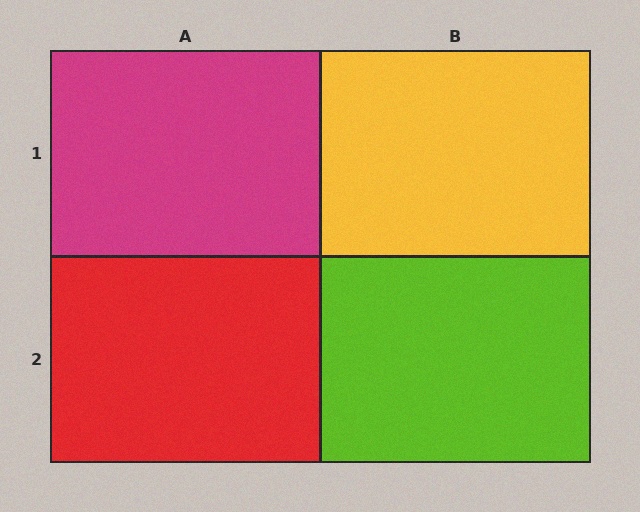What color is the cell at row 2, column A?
Red.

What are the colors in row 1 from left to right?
Magenta, yellow.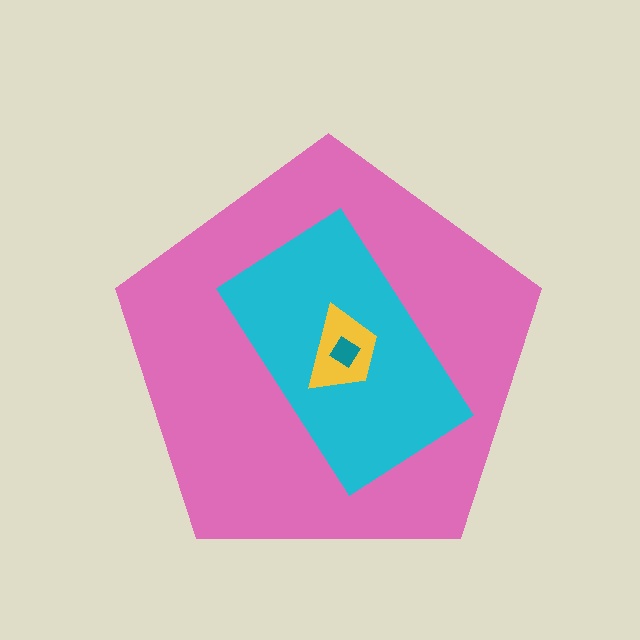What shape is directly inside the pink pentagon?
The cyan rectangle.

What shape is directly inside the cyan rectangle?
The yellow trapezoid.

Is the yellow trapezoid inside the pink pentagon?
Yes.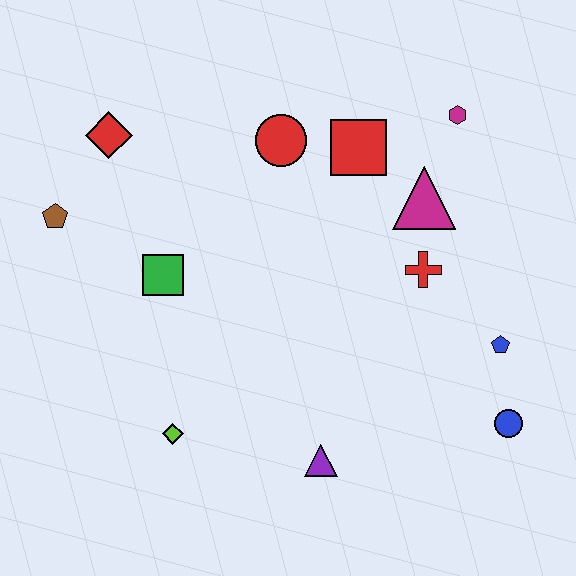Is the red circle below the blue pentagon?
No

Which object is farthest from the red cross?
The brown pentagon is farthest from the red cross.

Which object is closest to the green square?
The brown pentagon is closest to the green square.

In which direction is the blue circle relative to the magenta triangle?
The blue circle is below the magenta triangle.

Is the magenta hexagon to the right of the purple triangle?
Yes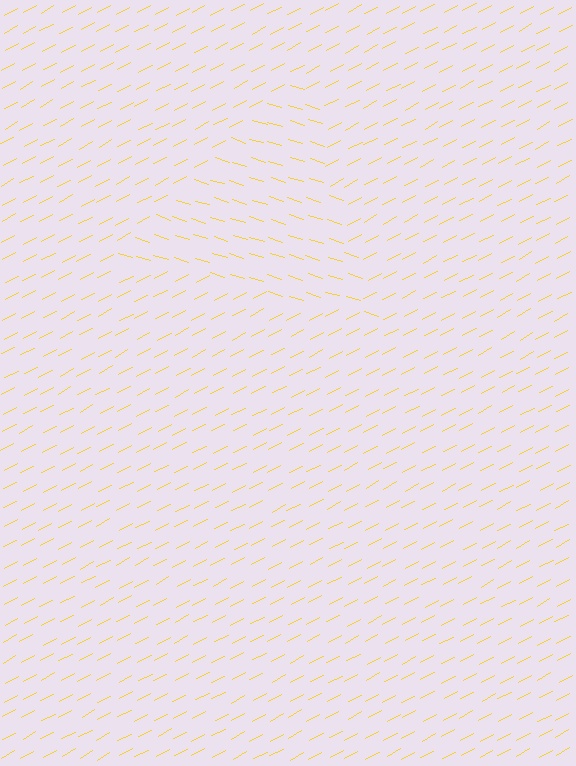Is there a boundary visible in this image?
Yes, there is a texture boundary formed by a change in line orientation.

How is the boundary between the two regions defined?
The boundary is defined purely by a change in line orientation (approximately 45 degrees difference). All lines are the same color and thickness.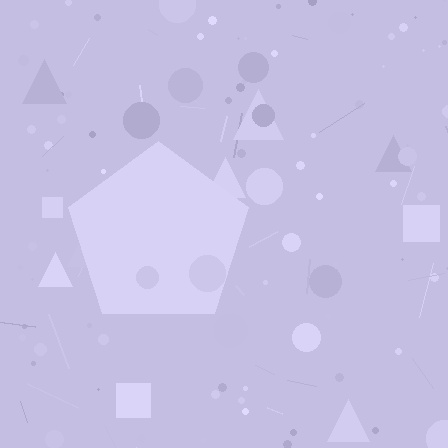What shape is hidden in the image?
A pentagon is hidden in the image.